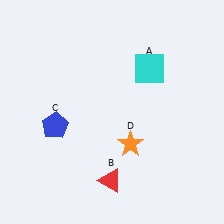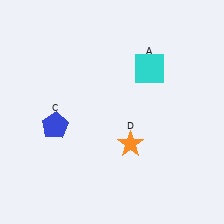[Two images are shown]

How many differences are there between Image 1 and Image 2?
There is 1 difference between the two images.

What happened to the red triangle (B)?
The red triangle (B) was removed in Image 2. It was in the bottom-left area of Image 1.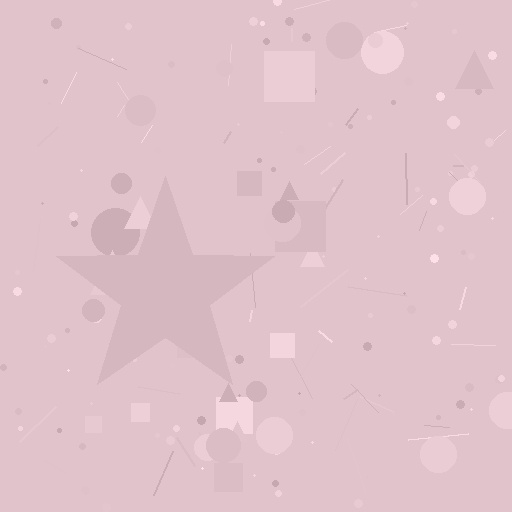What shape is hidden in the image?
A star is hidden in the image.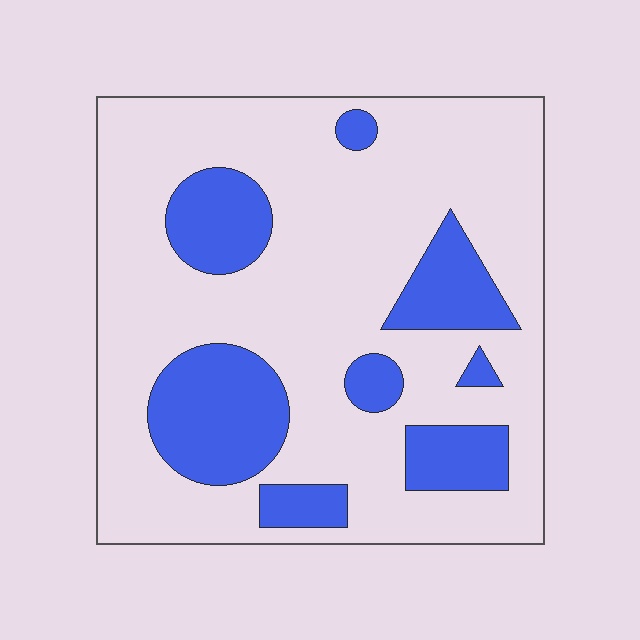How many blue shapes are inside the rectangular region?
8.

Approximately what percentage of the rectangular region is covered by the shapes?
Approximately 25%.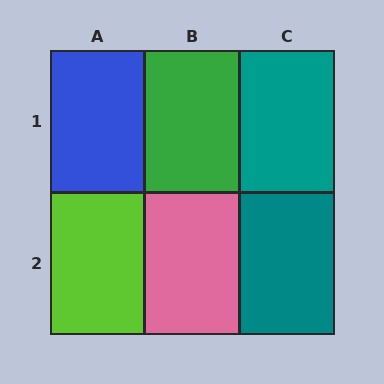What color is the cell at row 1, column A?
Blue.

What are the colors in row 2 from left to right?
Lime, pink, teal.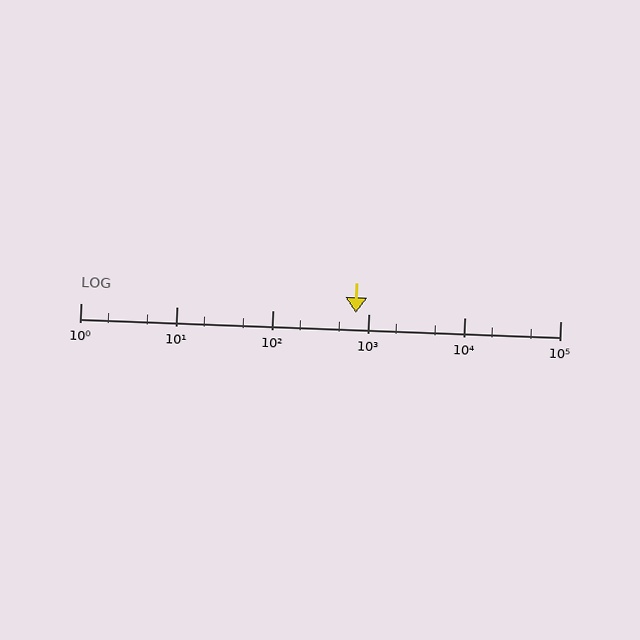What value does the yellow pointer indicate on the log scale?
The pointer indicates approximately 740.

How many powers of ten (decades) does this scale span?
The scale spans 5 decades, from 1 to 100000.